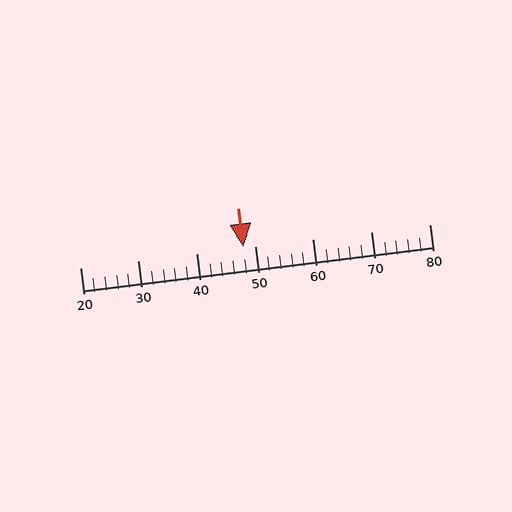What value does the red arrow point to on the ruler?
The red arrow points to approximately 48.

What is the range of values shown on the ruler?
The ruler shows values from 20 to 80.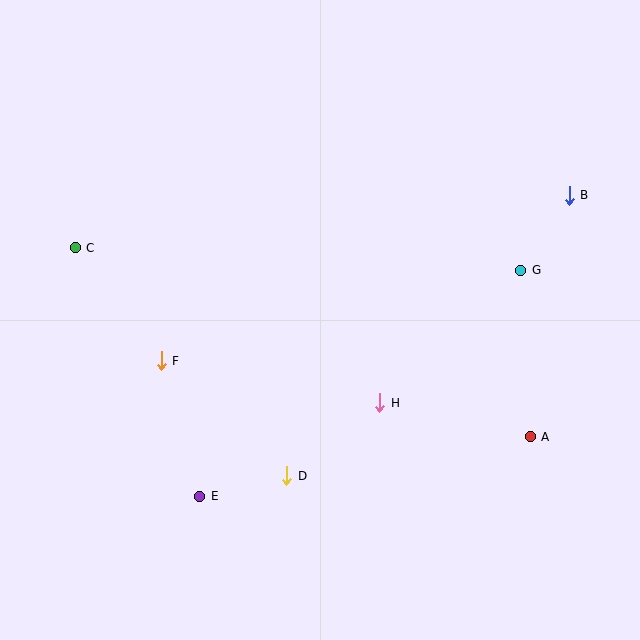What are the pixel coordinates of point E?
Point E is at (200, 496).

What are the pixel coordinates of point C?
Point C is at (75, 248).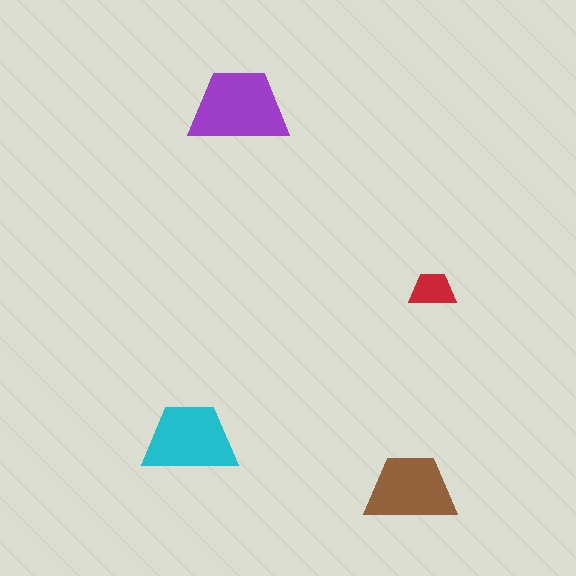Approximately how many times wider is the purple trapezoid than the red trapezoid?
About 2 times wider.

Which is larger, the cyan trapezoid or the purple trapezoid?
The purple one.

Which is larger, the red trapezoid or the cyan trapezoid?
The cyan one.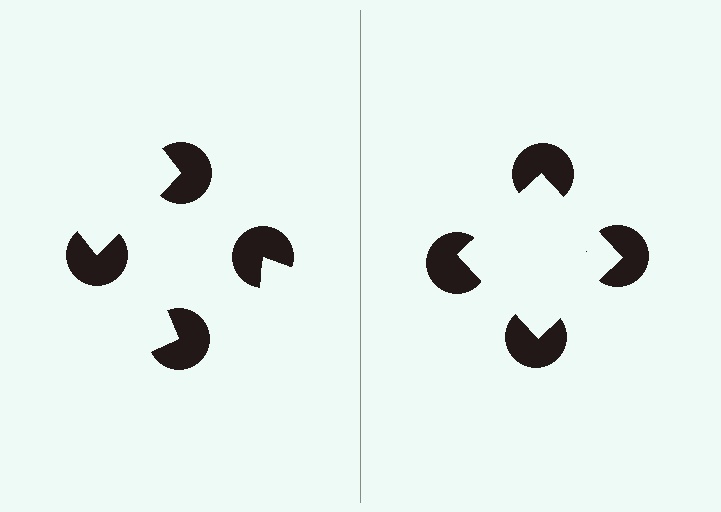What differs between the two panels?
The pac-man discs are positioned identically on both sides; only the wedge orientations differ. On the right they align to a square; on the left they are misaligned.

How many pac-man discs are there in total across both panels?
8 — 4 on each side.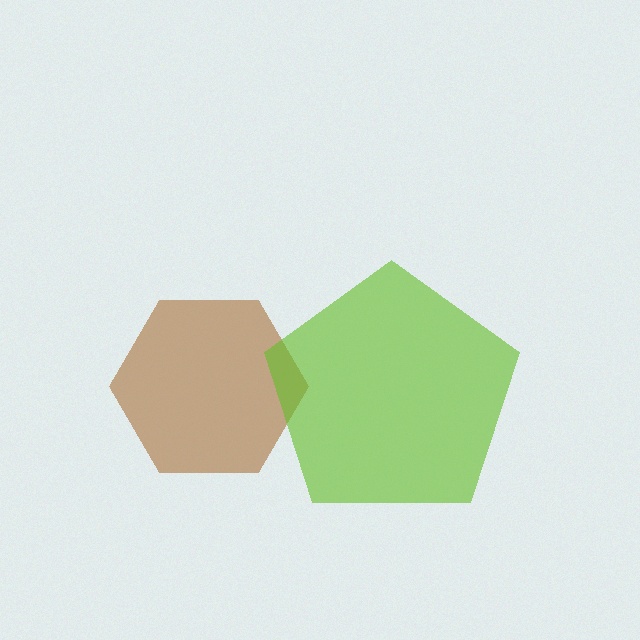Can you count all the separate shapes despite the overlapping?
Yes, there are 2 separate shapes.